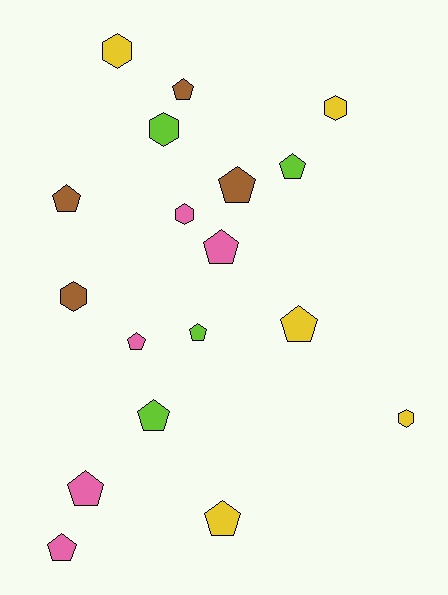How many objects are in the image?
There are 18 objects.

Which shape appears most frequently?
Pentagon, with 12 objects.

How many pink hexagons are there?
There is 1 pink hexagon.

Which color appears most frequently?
Pink, with 5 objects.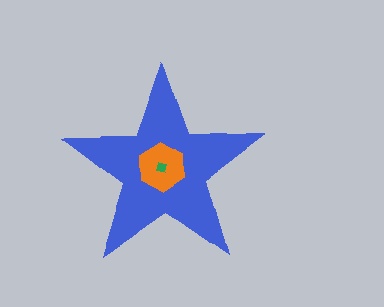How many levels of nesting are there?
3.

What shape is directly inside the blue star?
The orange hexagon.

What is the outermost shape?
The blue star.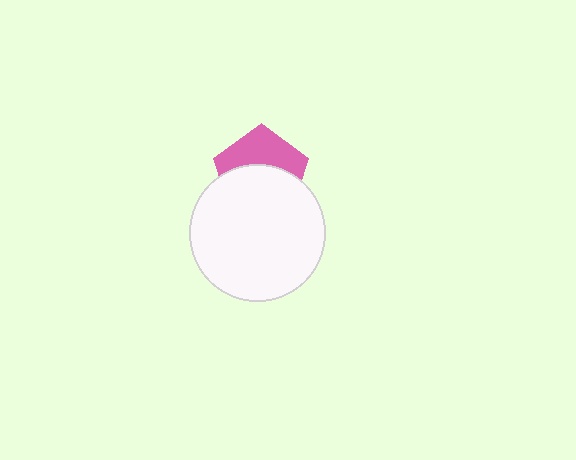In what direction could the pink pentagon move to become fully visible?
The pink pentagon could move up. That would shift it out from behind the white circle entirely.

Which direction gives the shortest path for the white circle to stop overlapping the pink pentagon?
Moving down gives the shortest separation.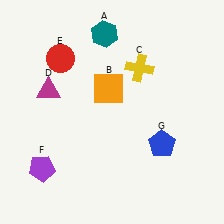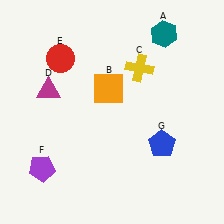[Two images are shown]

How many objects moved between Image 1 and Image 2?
1 object moved between the two images.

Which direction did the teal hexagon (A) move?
The teal hexagon (A) moved right.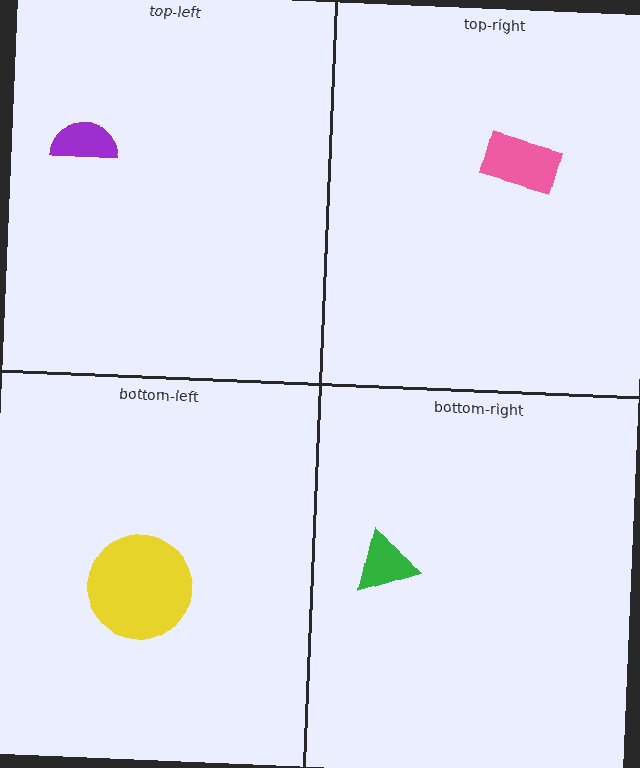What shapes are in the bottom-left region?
The yellow circle.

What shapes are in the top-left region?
The purple semicircle.